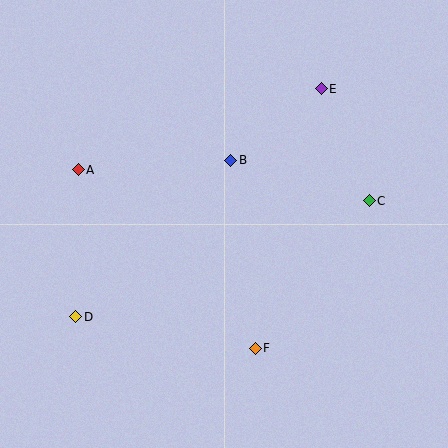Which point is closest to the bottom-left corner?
Point D is closest to the bottom-left corner.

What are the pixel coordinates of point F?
Point F is at (255, 348).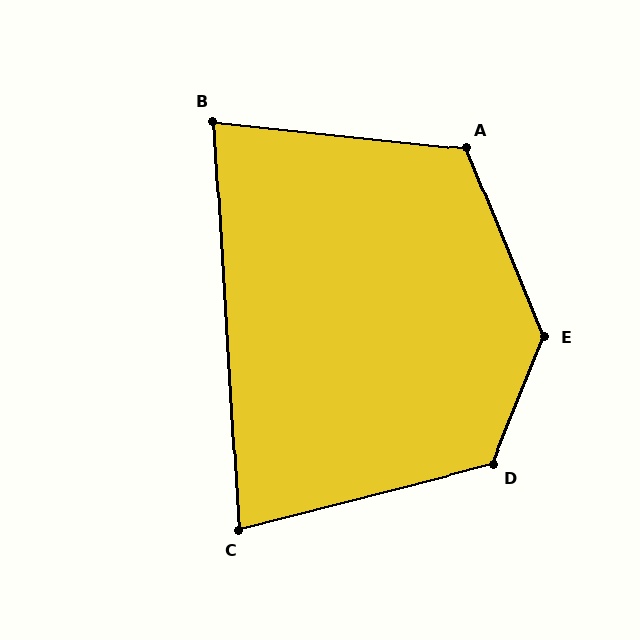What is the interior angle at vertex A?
Approximately 119 degrees (obtuse).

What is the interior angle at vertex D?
Approximately 127 degrees (obtuse).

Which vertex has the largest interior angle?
E, at approximately 135 degrees.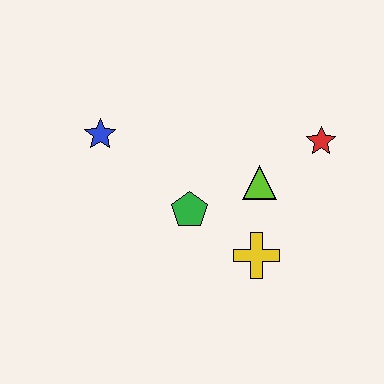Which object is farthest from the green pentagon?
The red star is farthest from the green pentagon.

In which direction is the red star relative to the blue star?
The red star is to the right of the blue star.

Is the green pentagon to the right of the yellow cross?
No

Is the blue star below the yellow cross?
No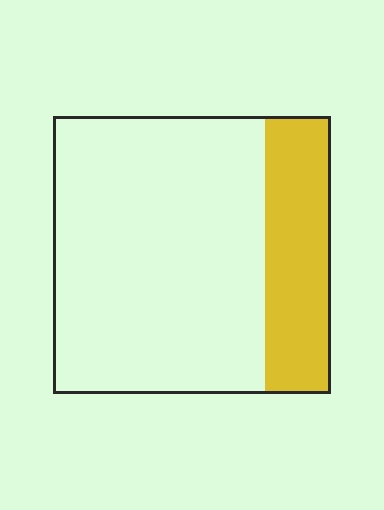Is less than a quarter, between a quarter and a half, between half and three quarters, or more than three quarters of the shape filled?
Less than a quarter.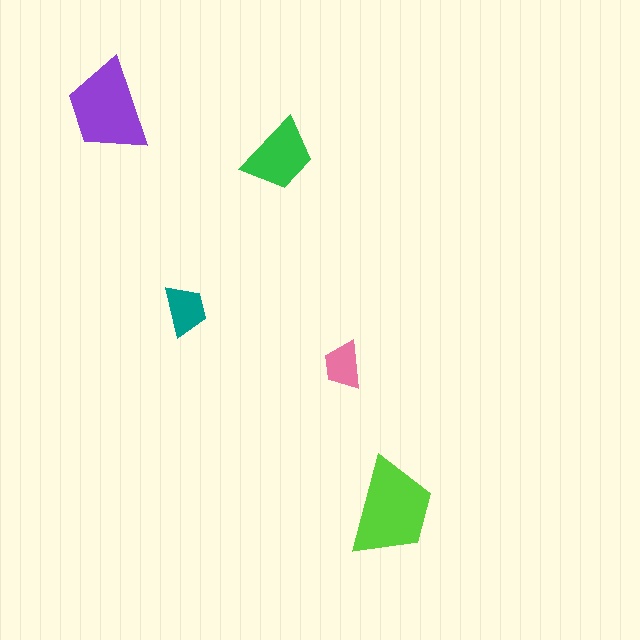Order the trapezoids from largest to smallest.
the lime one, the purple one, the green one, the teal one, the pink one.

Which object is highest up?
The purple trapezoid is topmost.